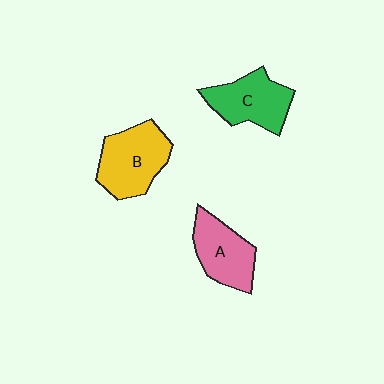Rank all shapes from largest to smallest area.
From largest to smallest: B (yellow), C (green), A (pink).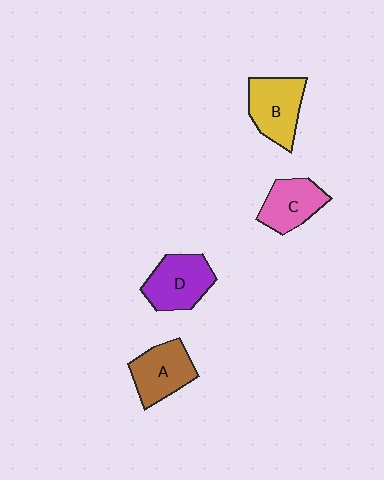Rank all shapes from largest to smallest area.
From largest to smallest: B (yellow), D (purple), A (brown), C (pink).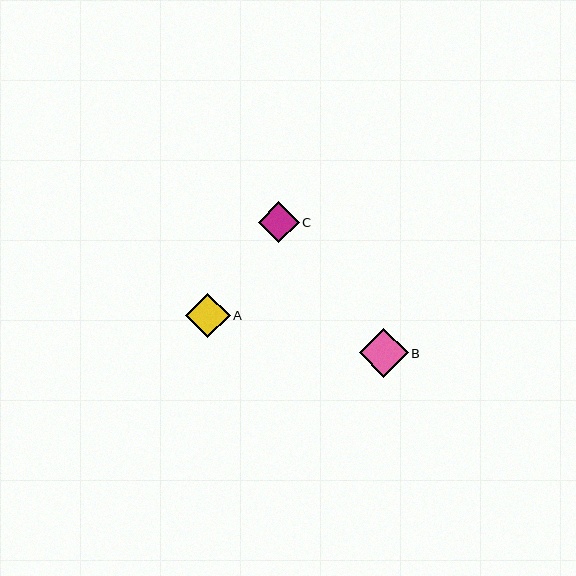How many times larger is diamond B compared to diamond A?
Diamond B is approximately 1.1 times the size of diamond A.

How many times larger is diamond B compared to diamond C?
Diamond B is approximately 1.2 times the size of diamond C.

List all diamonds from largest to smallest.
From largest to smallest: B, A, C.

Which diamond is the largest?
Diamond B is the largest with a size of approximately 49 pixels.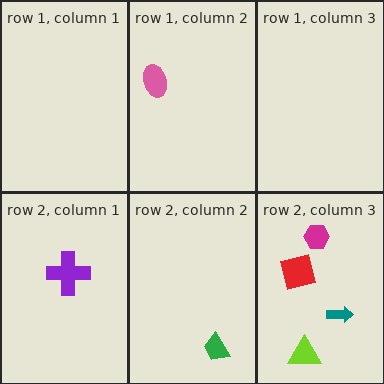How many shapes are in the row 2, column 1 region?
1.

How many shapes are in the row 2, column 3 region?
4.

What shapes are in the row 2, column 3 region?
The magenta hexagon, the lime triangle, the teal arrow, the red square.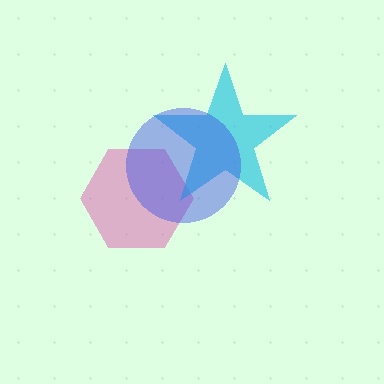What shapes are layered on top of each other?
The layered shapes are: a pink hexagon, a cyan star, a blue circle.